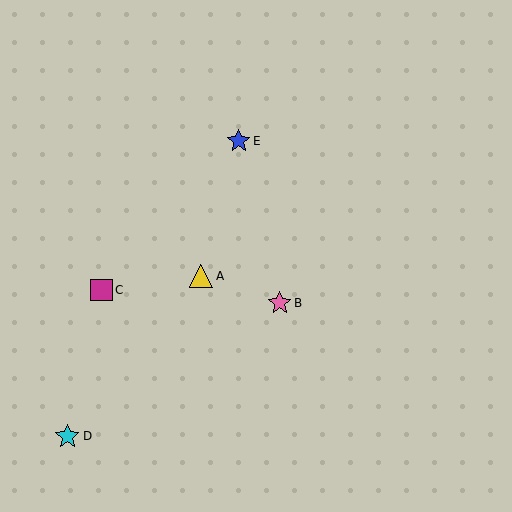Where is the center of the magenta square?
The center of the magenta square is at (102, 290).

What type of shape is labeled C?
Shape C is a magenta square.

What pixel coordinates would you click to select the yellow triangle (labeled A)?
Click at (201, 276) to select the yellow triangle A.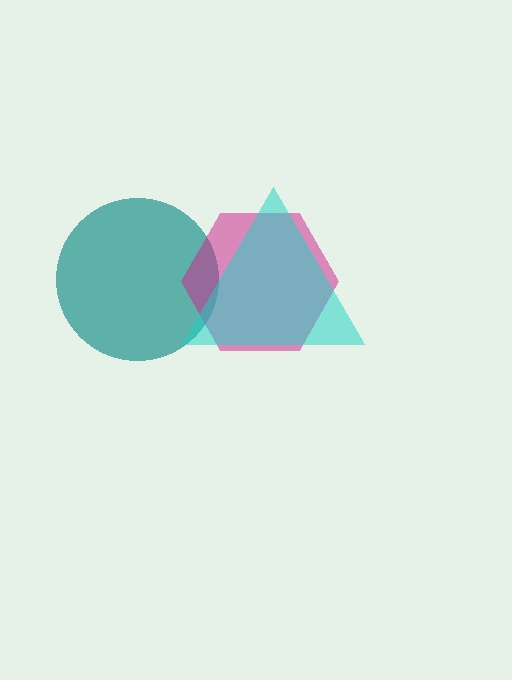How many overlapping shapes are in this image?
There are 3 overlapping shapes in the image.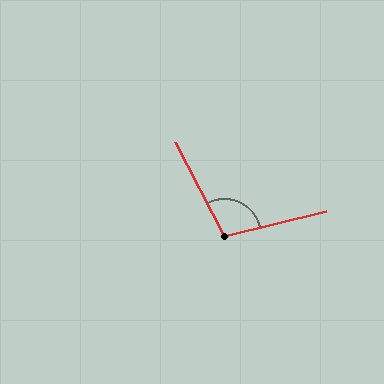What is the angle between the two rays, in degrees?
Approximately 104 degrees.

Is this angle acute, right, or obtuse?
It is obtuse.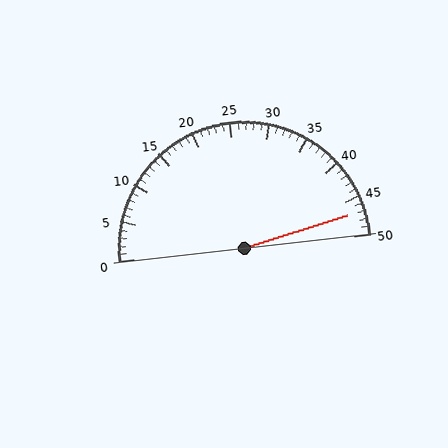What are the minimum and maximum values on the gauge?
The gauge ranges from 0 to 50.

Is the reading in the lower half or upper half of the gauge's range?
The reading is in the upper half of the range (0 to 50).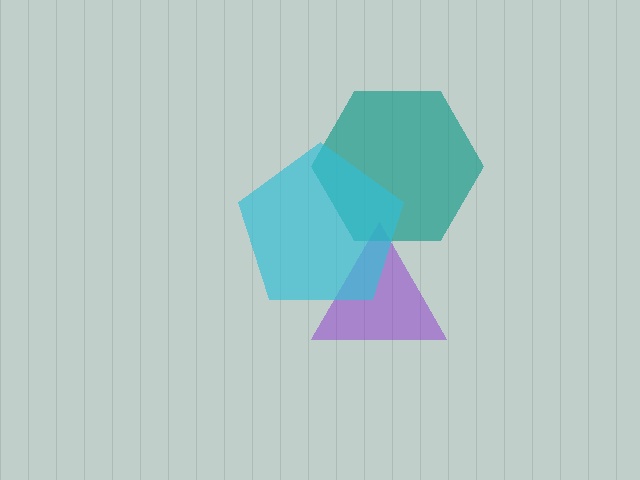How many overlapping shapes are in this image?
There are 3 overlapping shapes in the image.